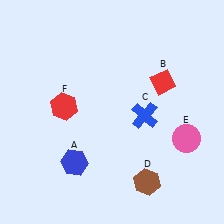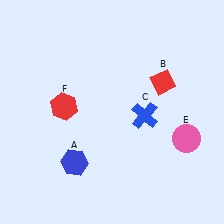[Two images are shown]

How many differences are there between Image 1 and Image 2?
There is 1 difference between the two images.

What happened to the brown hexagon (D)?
The brown hexagon (D) was removed in Image 2. It was in the bottom-right area of Image 1.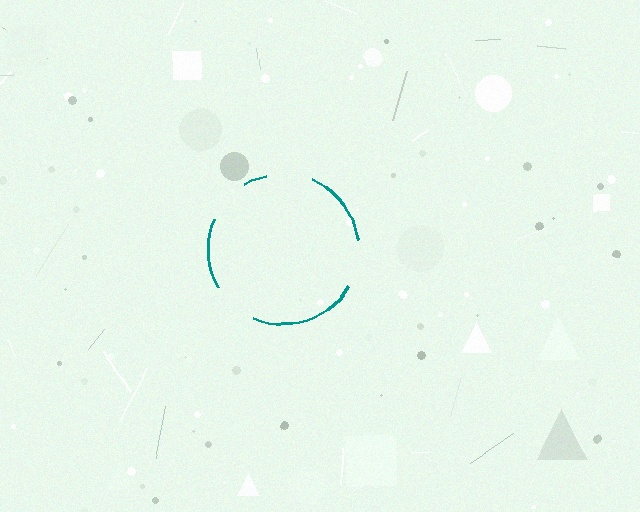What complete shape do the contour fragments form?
The contour fragments form a circle.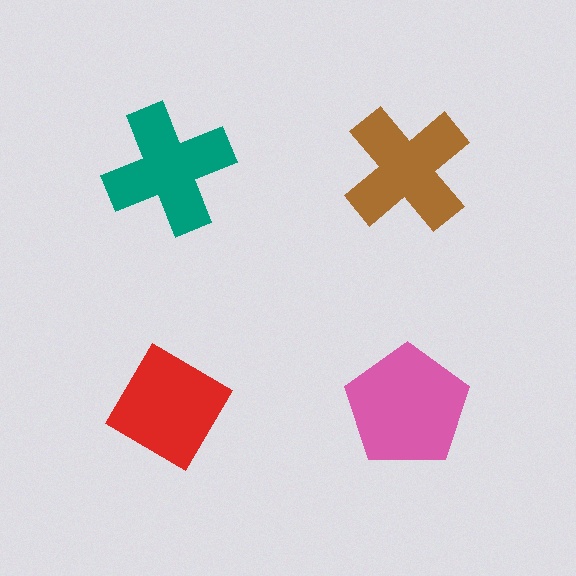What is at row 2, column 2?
A pink pentagon.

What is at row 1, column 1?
A teal cross.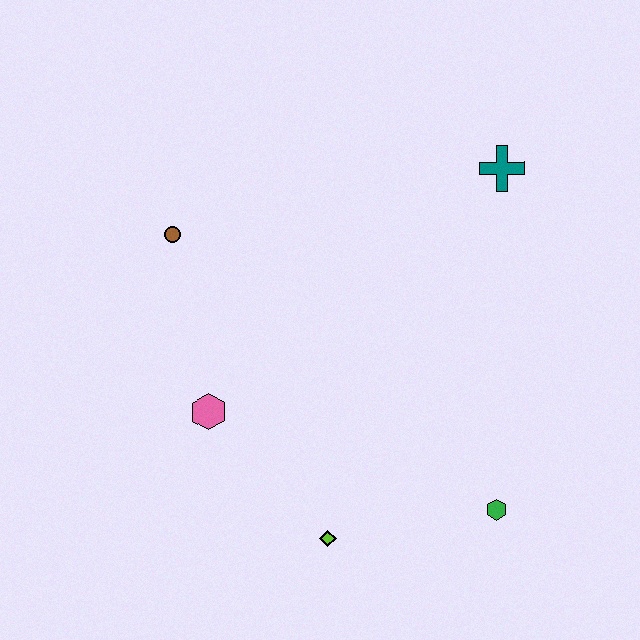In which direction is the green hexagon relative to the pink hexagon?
The green hexagon is to the right of the pink hexagon.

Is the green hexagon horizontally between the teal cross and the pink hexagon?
Yes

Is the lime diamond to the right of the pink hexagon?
Yes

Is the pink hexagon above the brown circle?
No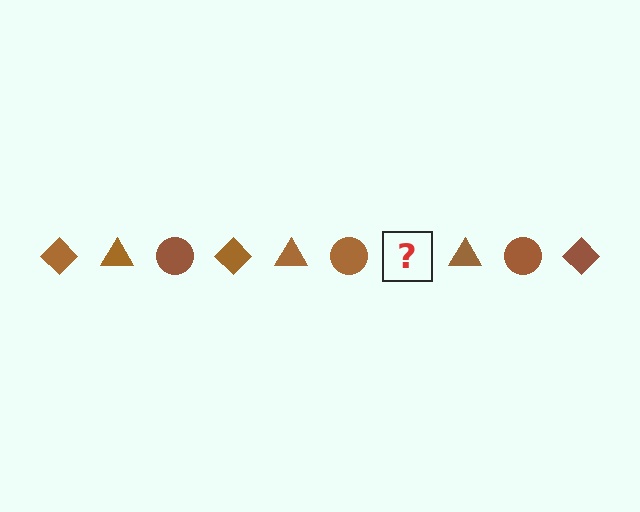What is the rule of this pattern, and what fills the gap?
The rule is that the pattern cycles through diamond, triangle, circle shapes in brown. The gap should be filled with a brown diamond.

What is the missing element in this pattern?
The missing element is a brown diamond.